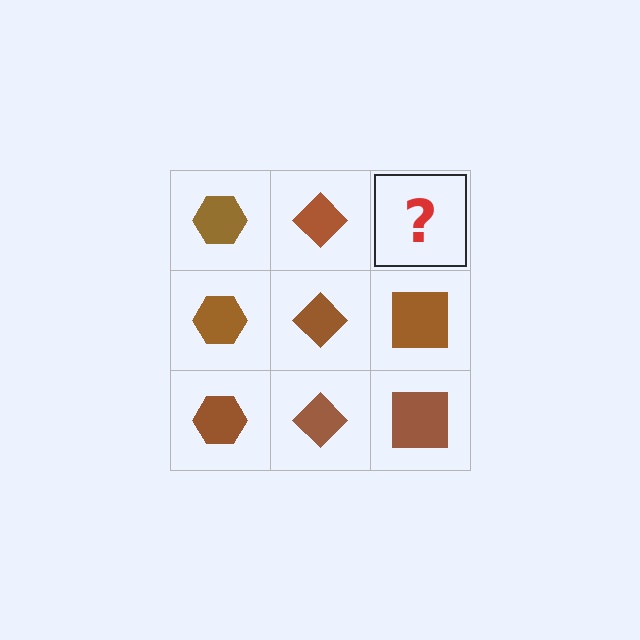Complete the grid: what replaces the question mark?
The question mark should be replaced with a brown square.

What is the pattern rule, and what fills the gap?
The rule is that each column has a consistent shape. The gap should be filled with a brown square.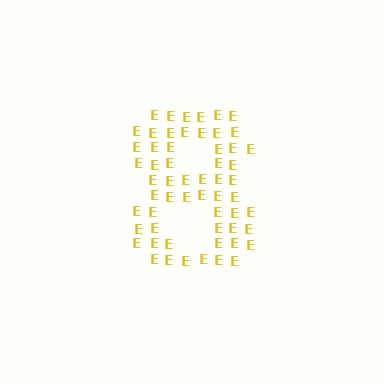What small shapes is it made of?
It is made of small letter E's.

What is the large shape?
The large shape is the digit 8.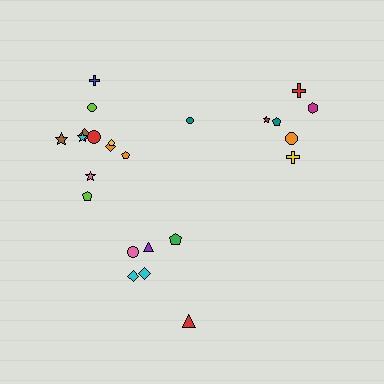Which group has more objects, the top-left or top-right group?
The top-left group.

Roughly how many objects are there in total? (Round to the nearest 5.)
Roughly 25 objects in total.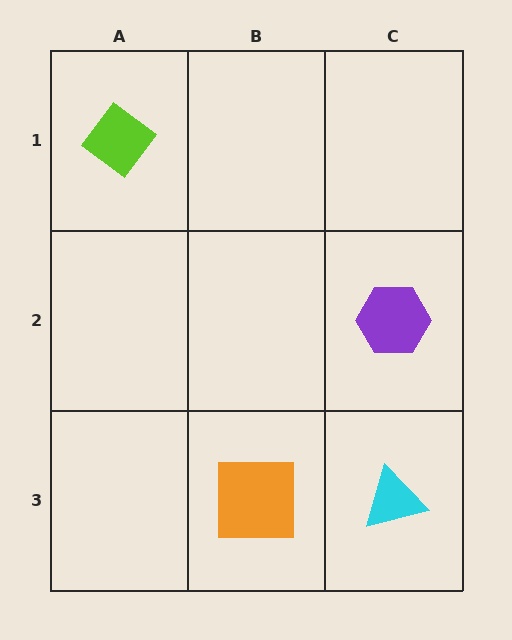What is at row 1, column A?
A lime diamond.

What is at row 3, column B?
An orange square.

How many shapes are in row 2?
1 shape.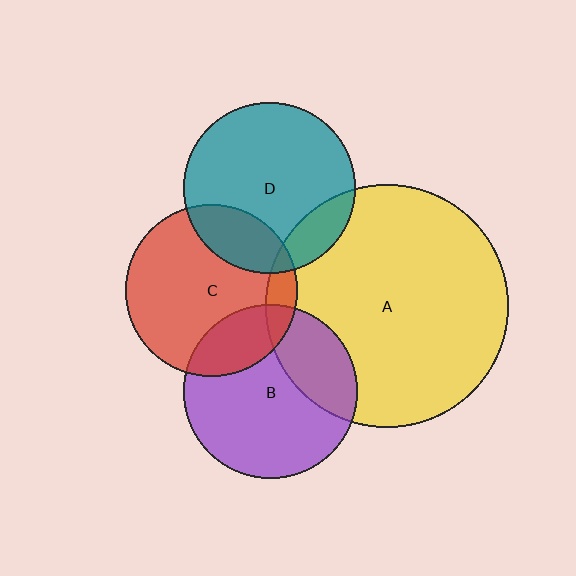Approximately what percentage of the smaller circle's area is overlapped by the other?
Approximately 20%.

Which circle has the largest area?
Circle A (yellow).